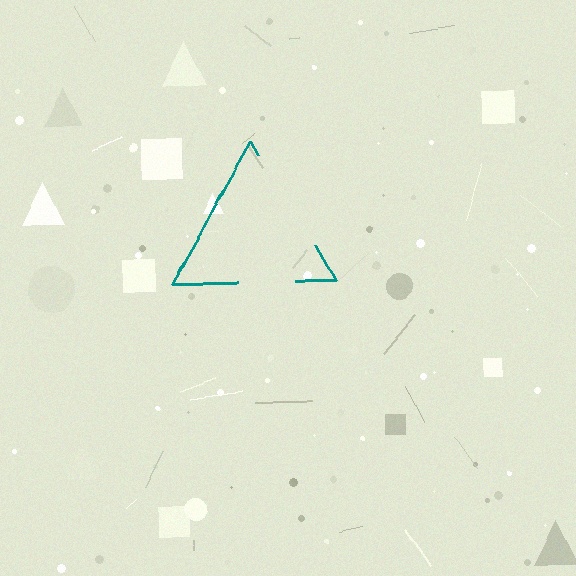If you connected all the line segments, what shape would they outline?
They would outline a triangle.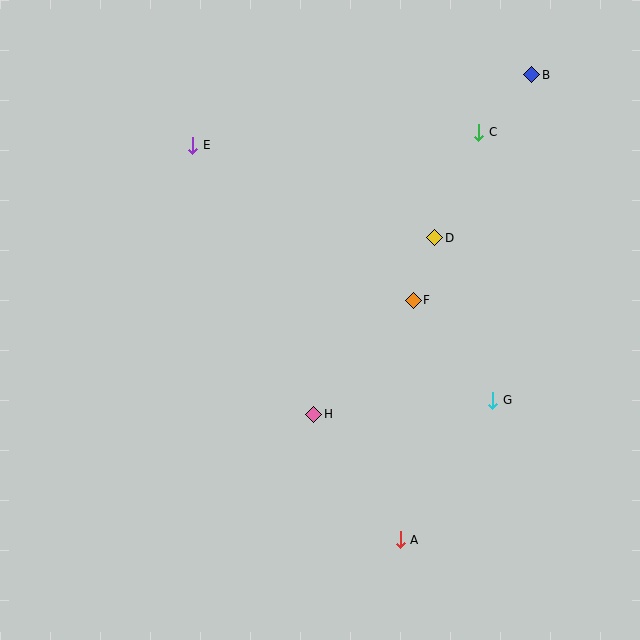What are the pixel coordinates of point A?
Point A is at (400, 540).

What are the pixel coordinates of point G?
Point G is at (493, 400).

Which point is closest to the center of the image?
Point H at (314, 414) is closest to the center.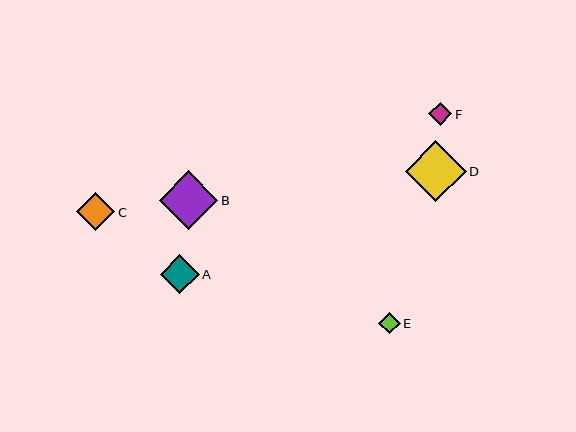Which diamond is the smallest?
Diamond E is the smallest with a size of approximately 21 pixels.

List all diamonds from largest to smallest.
From largest to smallest: D, B, A, C, F, E.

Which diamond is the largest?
Diamond D is the largest with a size of approximately 61 pixels.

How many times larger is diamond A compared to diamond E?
Diamond A is approximately 1.8 times the size of diamond E.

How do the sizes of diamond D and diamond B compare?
Diamond D and diamond B are approximately the same size.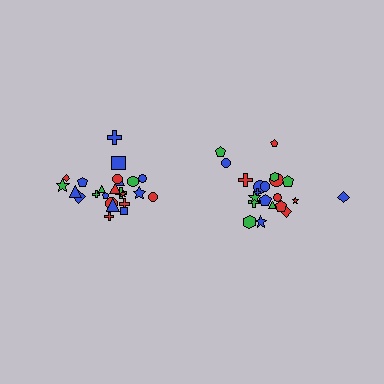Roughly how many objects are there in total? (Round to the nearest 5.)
Roughly 45 objects in total.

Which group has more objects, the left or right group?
The left group.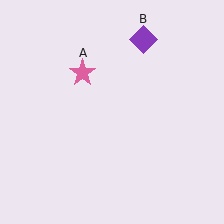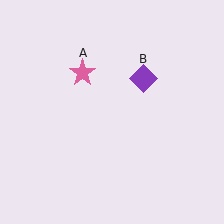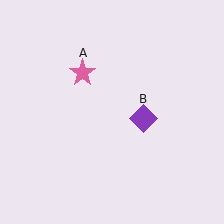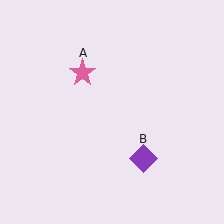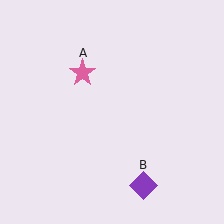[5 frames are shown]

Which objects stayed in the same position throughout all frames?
Pink star (object A) remained stationary.